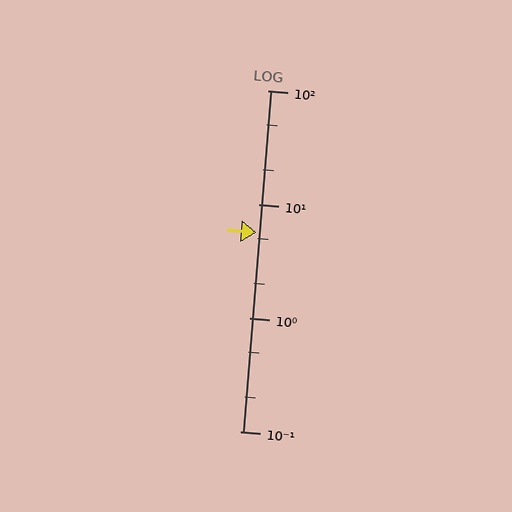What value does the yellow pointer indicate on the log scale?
The pointer indicates approximately 5.6.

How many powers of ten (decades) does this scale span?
The scale spans 3 decades, from 0.1 to 100.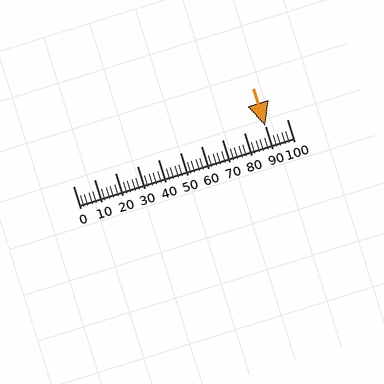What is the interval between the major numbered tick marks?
The major tick marks are spaced 10 units apart.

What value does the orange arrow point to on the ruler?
The orange arrow points to approximately 90.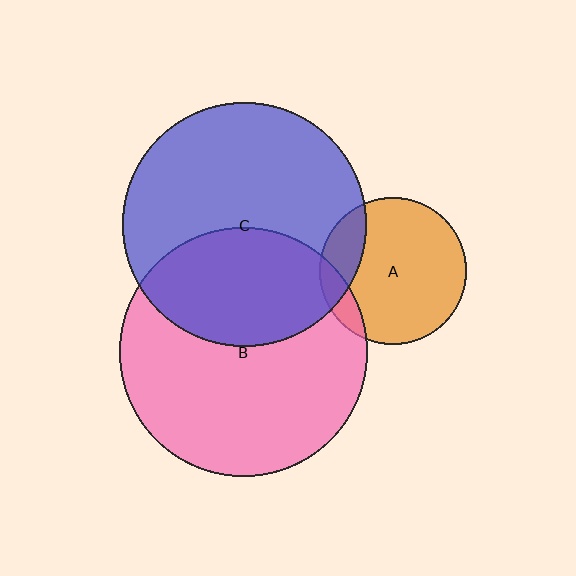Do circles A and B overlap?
Yes.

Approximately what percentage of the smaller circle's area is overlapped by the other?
Approximately 10%.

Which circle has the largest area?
Circle B (pink).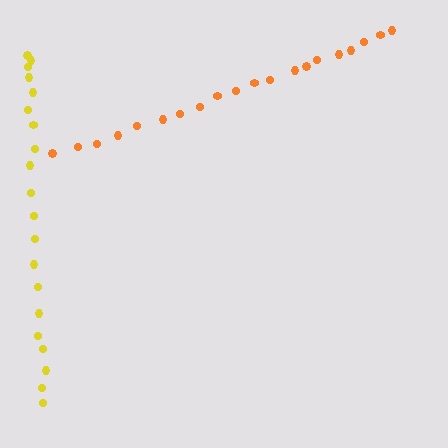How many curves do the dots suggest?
There are 2 distinct paths.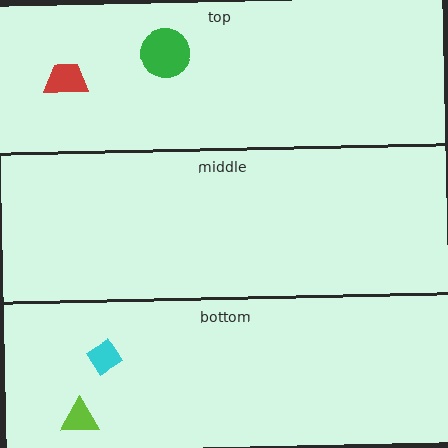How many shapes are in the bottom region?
2.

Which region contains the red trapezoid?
The top region.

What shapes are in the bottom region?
The cyan diamond, the lime triangle.